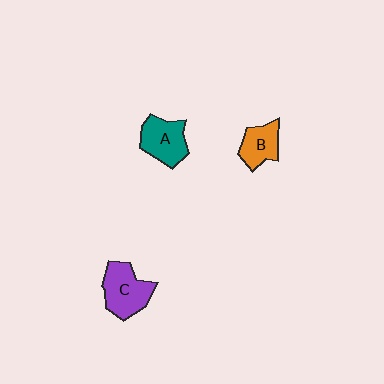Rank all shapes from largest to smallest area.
From largest to smallest: C (purple), A (teal), B (orange).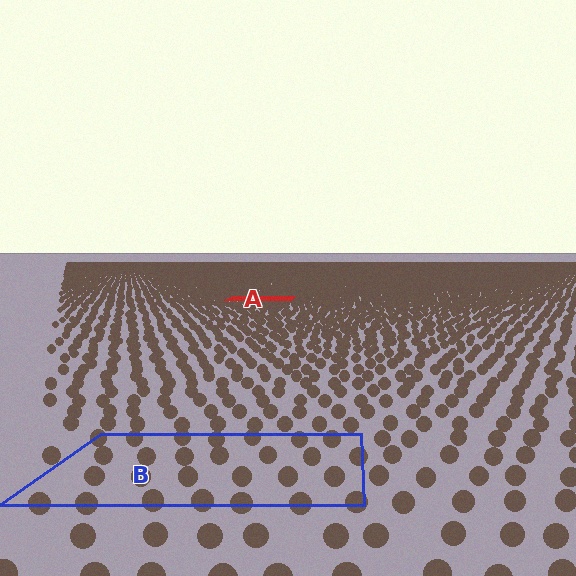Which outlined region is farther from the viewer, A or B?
Region A is farther from the viewer — the texture elements inside it appear smaller and more densely packed.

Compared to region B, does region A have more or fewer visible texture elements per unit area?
Region A has more texture elements per unit area — they are packed more densely because it is farther away.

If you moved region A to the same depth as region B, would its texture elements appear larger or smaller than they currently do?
They would appear larger. At a closer depth, the same texture elements are projected at a bigger on-screen size.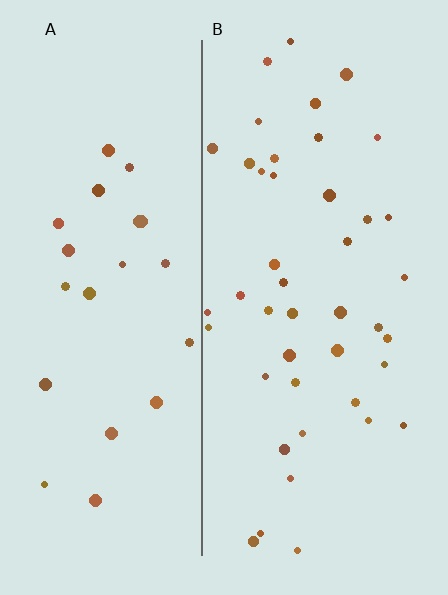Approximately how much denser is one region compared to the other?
Approximately 1.9× — region B over region A.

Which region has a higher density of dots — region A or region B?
B (the right).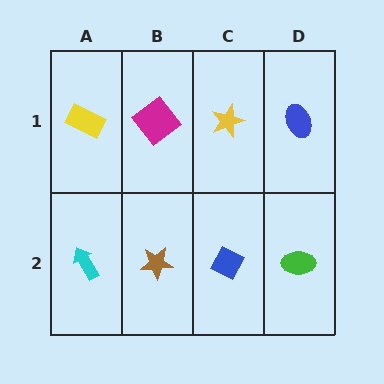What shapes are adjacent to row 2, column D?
A blue ellipse (row 1, column D), a blue diamond (row 2, column C).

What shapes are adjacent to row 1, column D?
A green ellipse (row 2, column D), a yellow star (row 1, column C).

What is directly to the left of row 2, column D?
A blue diamond.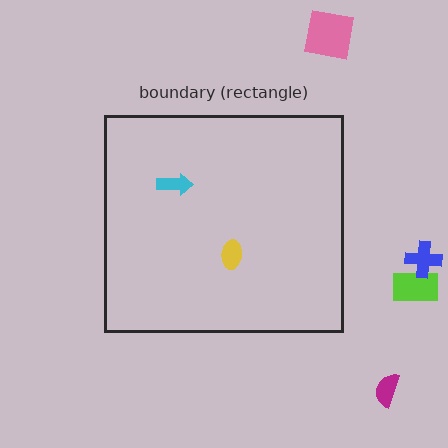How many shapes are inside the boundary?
2 inside, 4 outside.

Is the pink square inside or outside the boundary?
Outside.